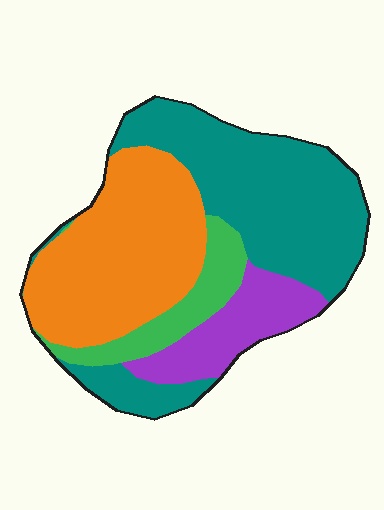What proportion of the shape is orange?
Orange takes up about one third (1/3) of the shape.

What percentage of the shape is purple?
Purple covers roughly 15% of the shape.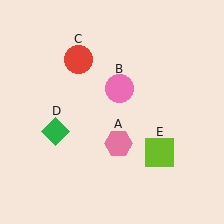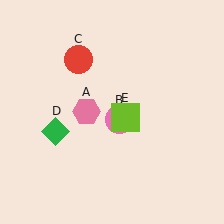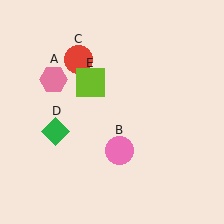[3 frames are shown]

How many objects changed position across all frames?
3 objects changed position: pink hexagon (object A), pink circle (object B), lime square (object E).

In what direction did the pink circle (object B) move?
The pink circle (object B) moved down.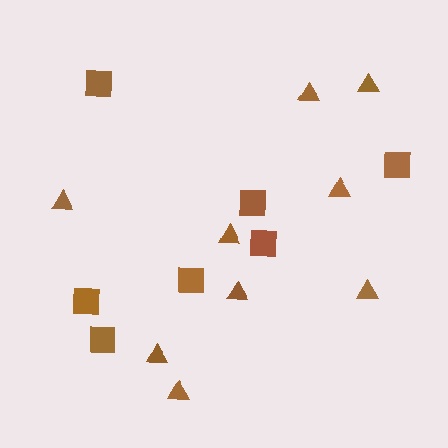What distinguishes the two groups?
There are 2 groups: one group of squares (7) and one group of triangles (9).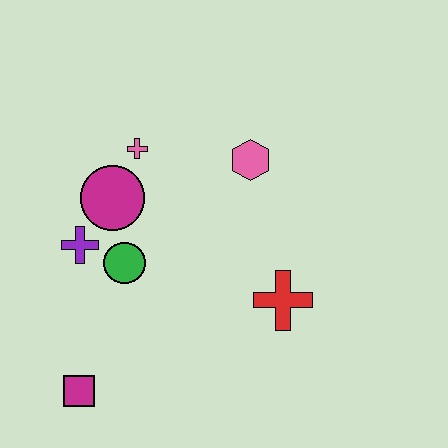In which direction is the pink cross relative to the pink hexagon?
The pink cross is to the left of the pink hexagon.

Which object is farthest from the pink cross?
The magenta square is farthest from the pink cross.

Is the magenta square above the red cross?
No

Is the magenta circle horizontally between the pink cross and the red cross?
No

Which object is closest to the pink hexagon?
The pink cross is closest to the pink hexagon.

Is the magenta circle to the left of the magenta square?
No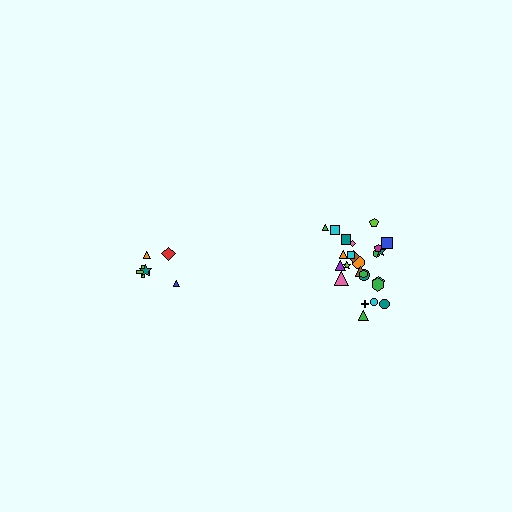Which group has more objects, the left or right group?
The right group.